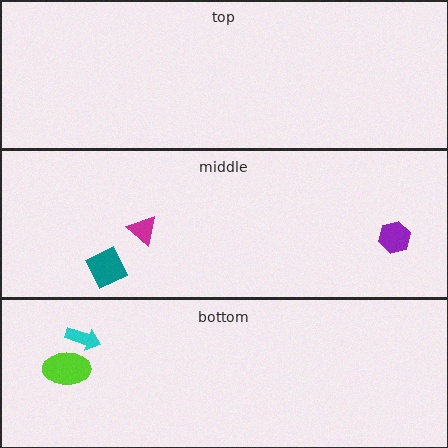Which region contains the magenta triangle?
The middle region.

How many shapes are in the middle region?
3.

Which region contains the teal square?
The middle region.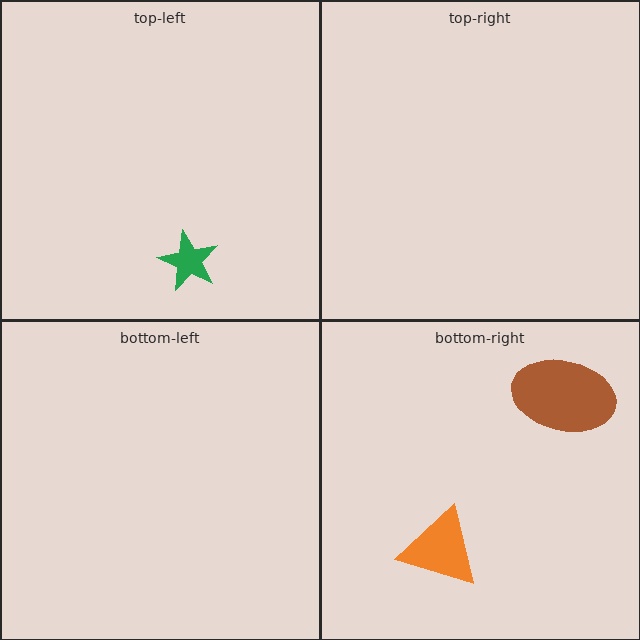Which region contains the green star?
The top-left region.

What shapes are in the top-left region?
The green star.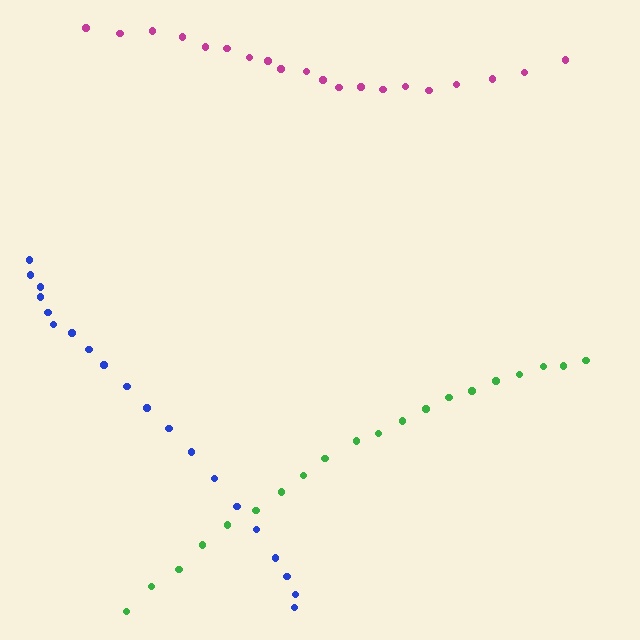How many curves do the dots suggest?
There are 3 distinct paths.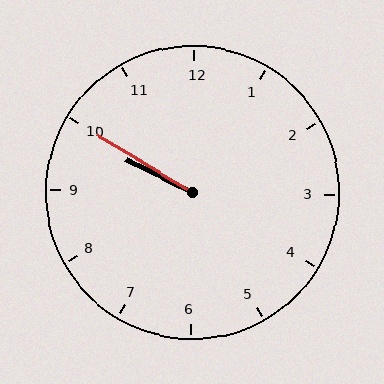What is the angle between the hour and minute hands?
Approximately 5 degrees.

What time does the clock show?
9:50.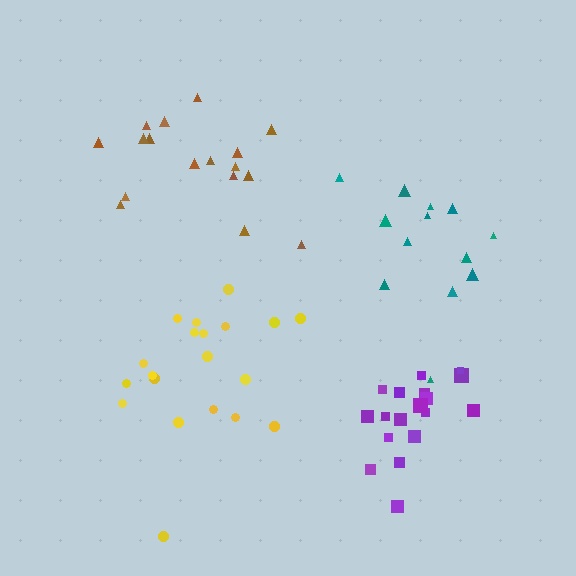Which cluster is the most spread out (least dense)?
Yellow.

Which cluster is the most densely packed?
Purple.